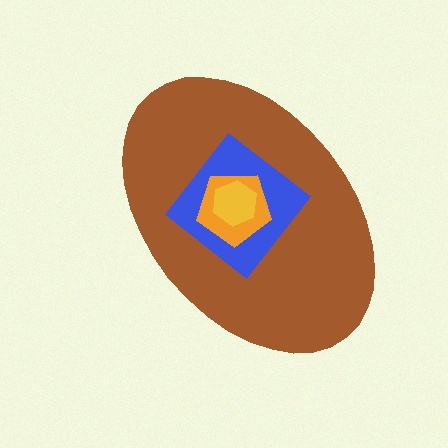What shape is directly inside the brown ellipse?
The blue diamond.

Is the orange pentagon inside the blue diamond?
Yes.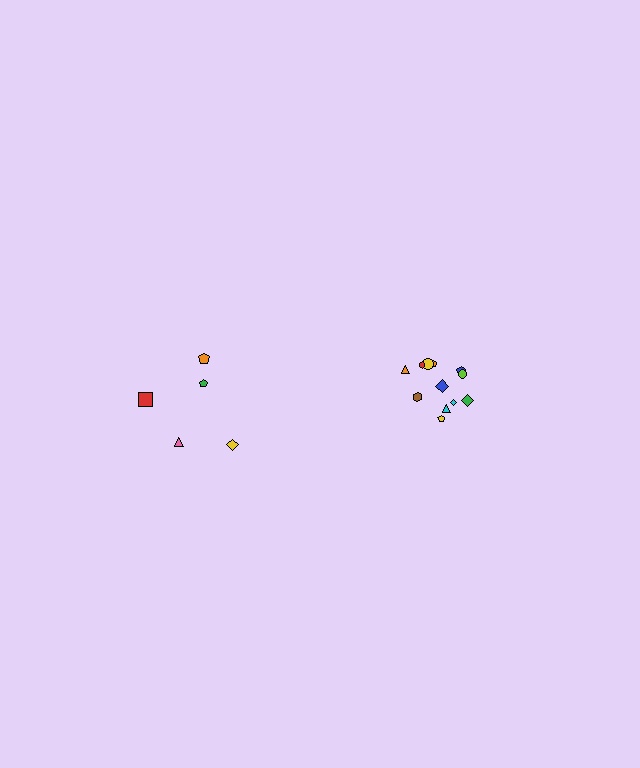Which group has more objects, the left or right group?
The right group.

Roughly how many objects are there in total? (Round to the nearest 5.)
Roughly 15 objects in total.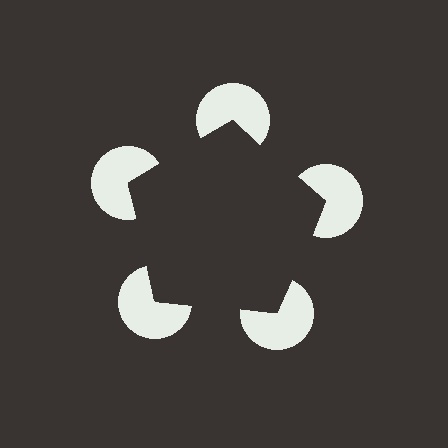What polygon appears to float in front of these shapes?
An illusory pentagon — its edges are inferred from the aligned wedge cuts in the pac-man discs, not physically drawn.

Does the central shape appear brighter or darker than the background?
It typically appears slightly darker than the background, even though no actual brightness change is drawn.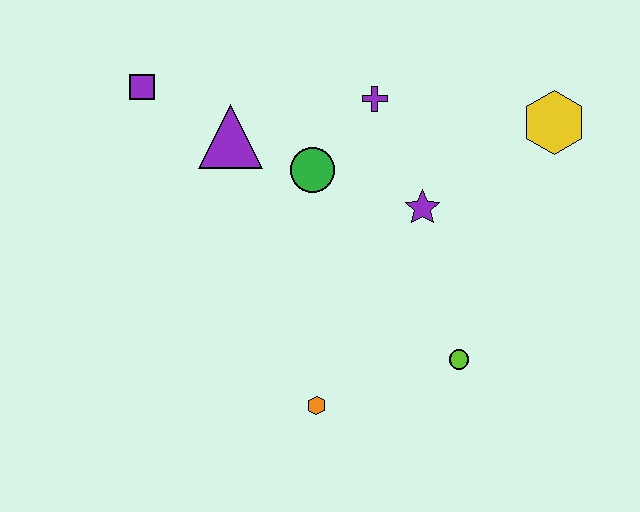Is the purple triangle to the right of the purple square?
Yes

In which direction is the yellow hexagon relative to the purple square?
The yellow hexagon is to the right of the purple square.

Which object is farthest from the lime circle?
The purple square is farthest from the lime circle.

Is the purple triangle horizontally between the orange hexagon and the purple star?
No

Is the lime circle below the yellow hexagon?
Yes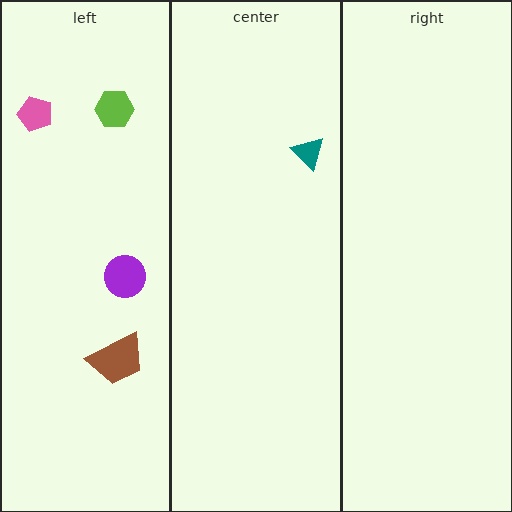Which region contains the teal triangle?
The center region.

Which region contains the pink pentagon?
The left region.